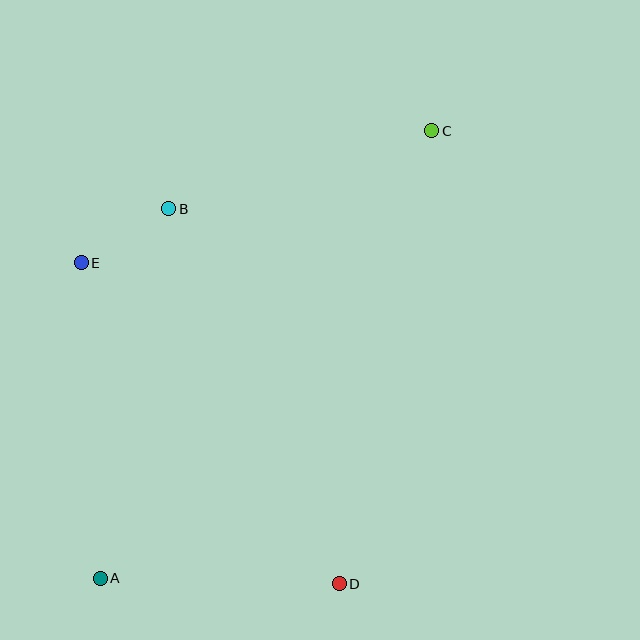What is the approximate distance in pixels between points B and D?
The distance between B and D is approximately 412 pixels.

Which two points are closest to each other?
Points B and E are closest to each other.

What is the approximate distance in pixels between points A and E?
The distance between A and E is approximately 316 pixels.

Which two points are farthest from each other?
Points A and C are farthest from each other.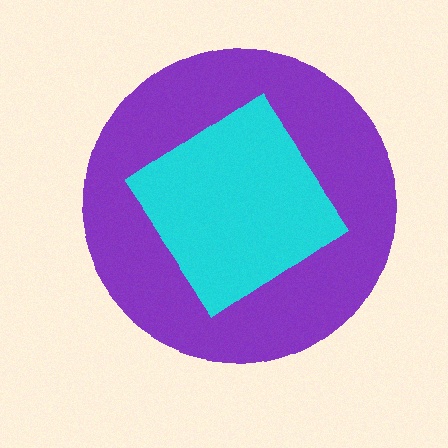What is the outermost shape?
The purple circle.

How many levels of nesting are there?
2.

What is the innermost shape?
The cyan diamond.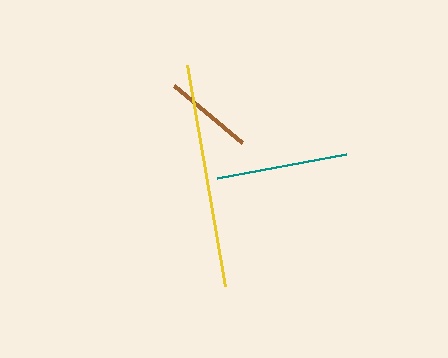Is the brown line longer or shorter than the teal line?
The teal line is longer than the brown line.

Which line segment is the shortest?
The brown line is the shortest at approximately 89 pixels.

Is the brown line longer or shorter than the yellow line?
The yellow line is longer than the brown line.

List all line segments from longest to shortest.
From longest to shortest: yellow, teal, brown.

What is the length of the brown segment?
The brown segment is approximately 89 pixels long.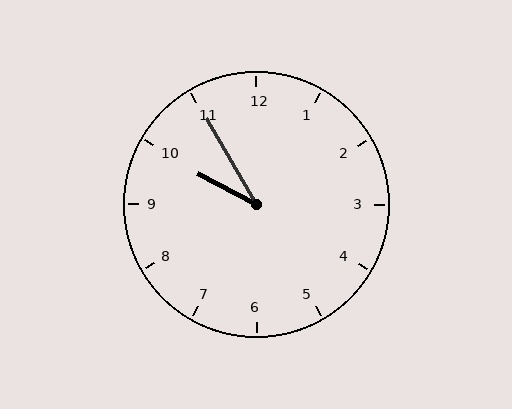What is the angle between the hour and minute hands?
Approximately 32 degrees.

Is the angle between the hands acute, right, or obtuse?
It is acute.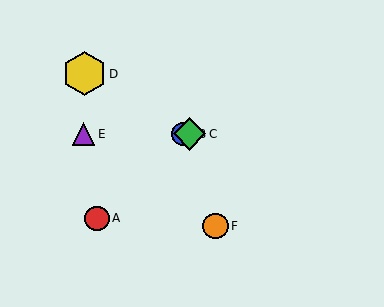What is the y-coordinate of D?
Object D is at y≈74.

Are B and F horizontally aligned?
No, B is at y≈134 and F is at y≈226.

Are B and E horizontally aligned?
Yes, both are at y≈134.